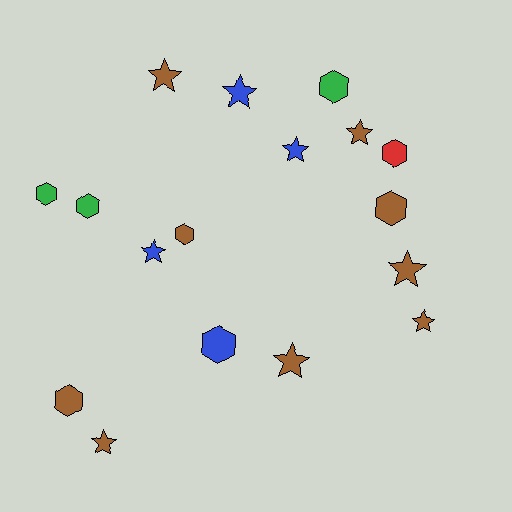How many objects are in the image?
There are 17 objects.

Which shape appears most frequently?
Star, with 9 objects.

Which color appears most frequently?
Brown, with 9 objects.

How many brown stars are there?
There are 6 brown stars.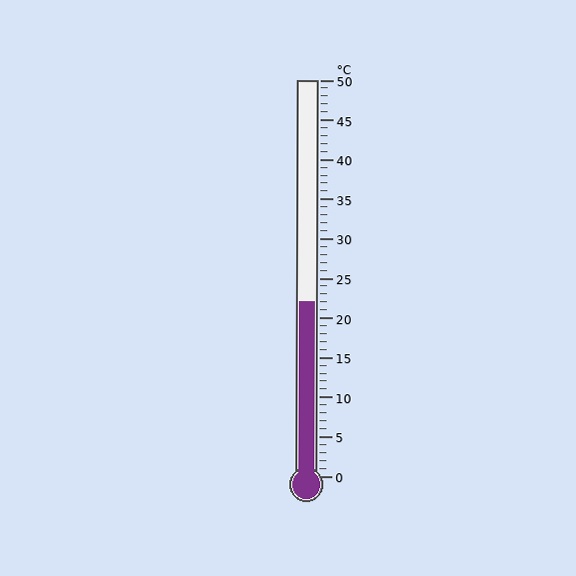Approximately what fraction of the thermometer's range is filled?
The thermometer is filled to approximately 45% of its range.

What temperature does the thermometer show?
The thermometer shows approximately 22°C.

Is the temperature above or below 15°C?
The temperature is above 15°C.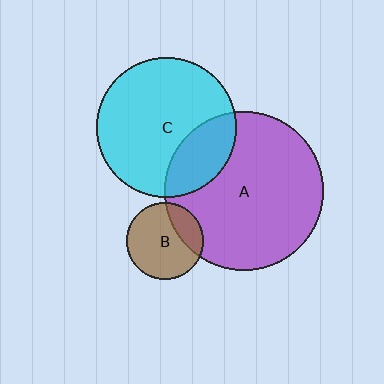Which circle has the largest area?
Circle A (purple).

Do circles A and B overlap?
Yes.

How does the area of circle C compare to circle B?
Approximately 3.3 times.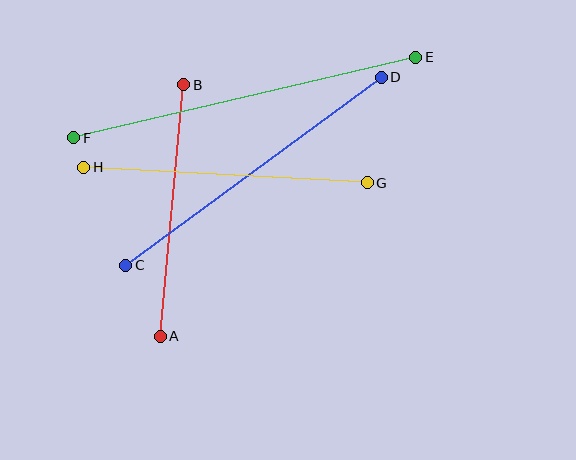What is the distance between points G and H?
The distance is approximately 284 pixels.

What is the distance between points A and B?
The distance is approximately 253 pixels.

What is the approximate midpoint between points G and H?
The midpoint is at approximately (225, 175) pixels.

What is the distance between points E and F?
The distance is approximately 351 pixels.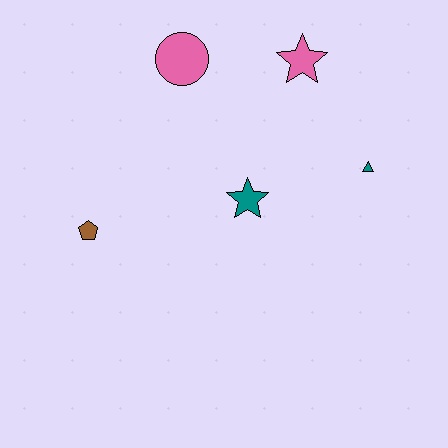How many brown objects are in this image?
There is 1 brown object.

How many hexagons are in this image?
There are no hexagons.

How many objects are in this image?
There are 5 objects.